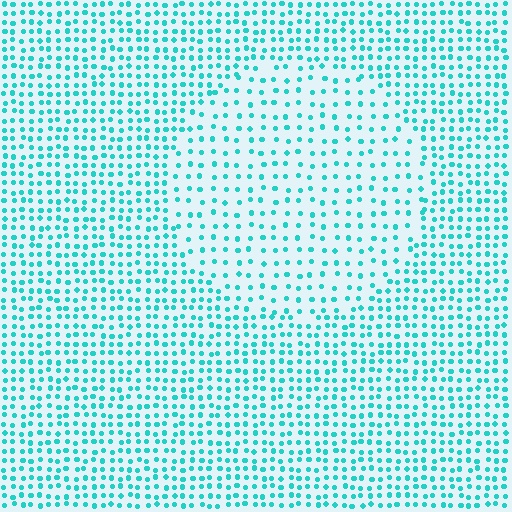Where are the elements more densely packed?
The elements are more densely packed outside the circle boundary.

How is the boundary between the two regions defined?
The boundary is defined by a change in element density (approximately 1.9x ratio). All elements are the same color, size, and shape.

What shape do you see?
I see a circle.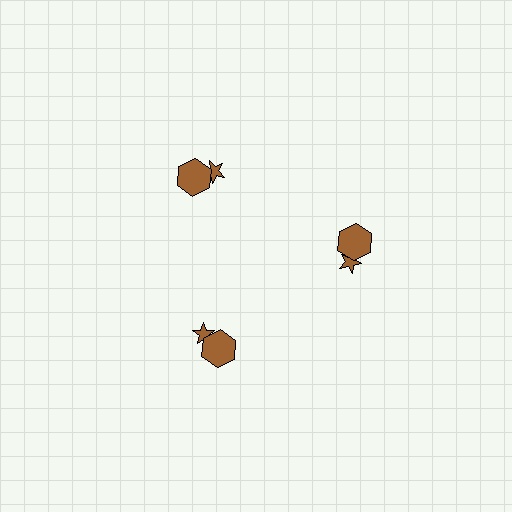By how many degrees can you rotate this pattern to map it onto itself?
The pattern maps onto itself every 120 degrees of rotation.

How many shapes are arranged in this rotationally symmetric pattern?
There are 6 shapes, arranged in 3 groups of 2.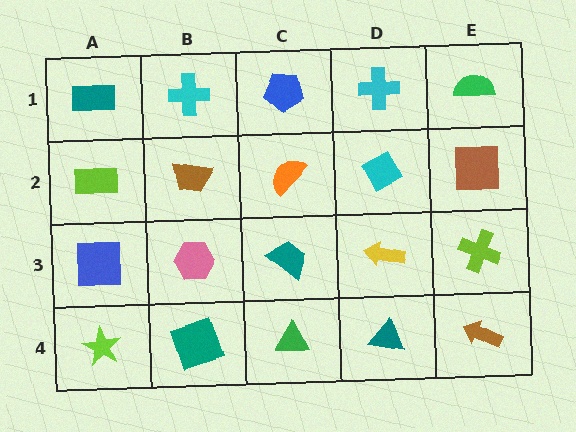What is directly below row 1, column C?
An orange semicircle.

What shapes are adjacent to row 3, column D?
A cyan diamond (row 2, column D), a teal triangle (row 4, column D), a teal trapezoid (row 3, column C), a lime cross (row 3, column E).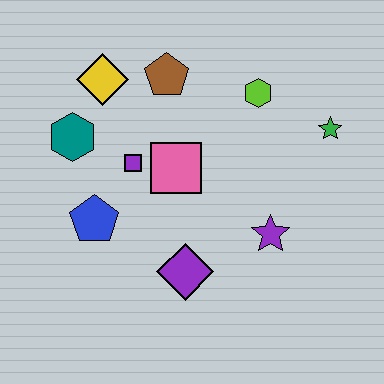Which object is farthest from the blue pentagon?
The green star is farthest from the blue pentagon.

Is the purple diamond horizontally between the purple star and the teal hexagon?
Yes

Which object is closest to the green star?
The lime hexagon is closest to the green star.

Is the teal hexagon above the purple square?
Yes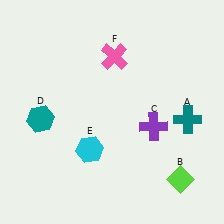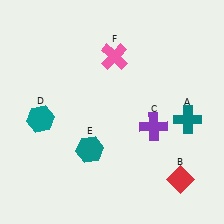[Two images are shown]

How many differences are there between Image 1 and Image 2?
There are 2 differences between the two images.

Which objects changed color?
B changed from lime to red. E changed from cyan to teal.